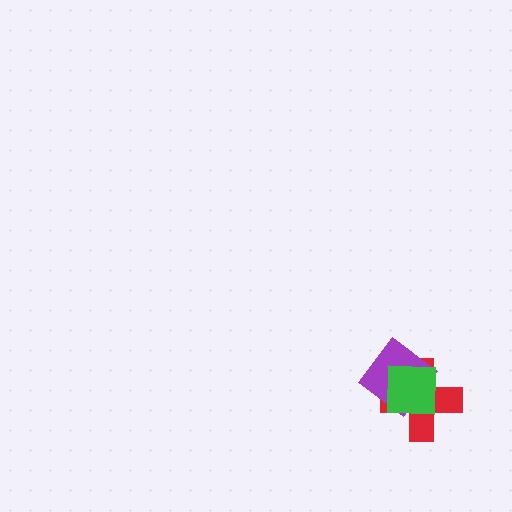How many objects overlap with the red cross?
2 objects overlap with the red cross.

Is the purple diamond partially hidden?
Yes, it is partially covered by another shape.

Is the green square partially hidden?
No, no other shape covers it.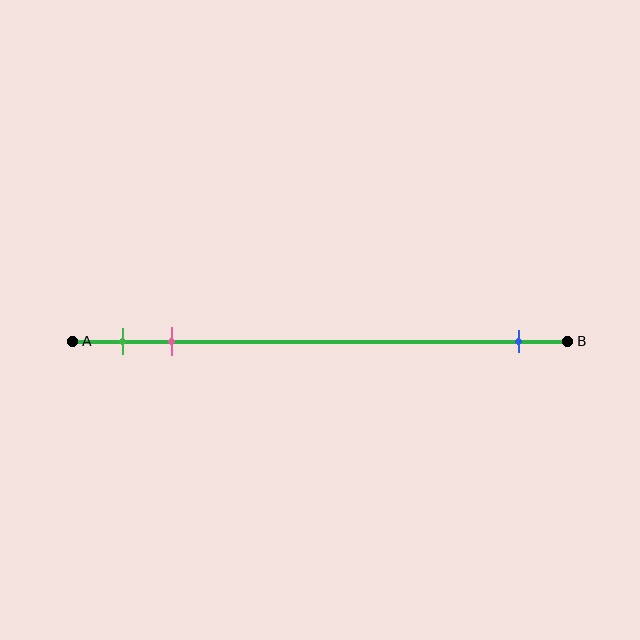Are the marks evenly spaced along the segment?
No, the marks are not evenly spaced.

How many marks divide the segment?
There are 3 marks dividing the segment.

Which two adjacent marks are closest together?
The green and pink marks are the closest adjacent pair.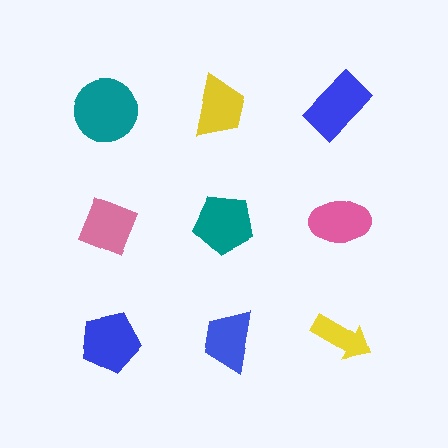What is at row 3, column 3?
A yellow arrow.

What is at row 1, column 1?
A teal circle.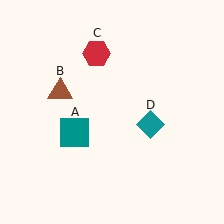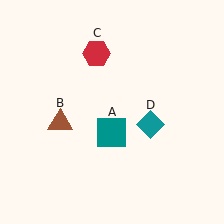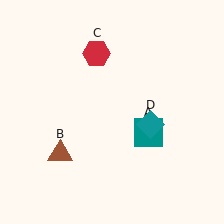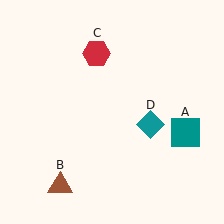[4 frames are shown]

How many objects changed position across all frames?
2 objects changed position: teal square (object A), brown triangle (object B).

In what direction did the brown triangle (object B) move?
The brown triangle (object B) moved down.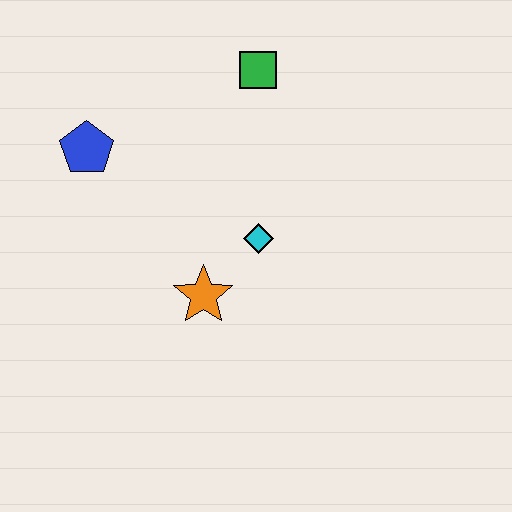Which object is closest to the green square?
The cyan diamond is closest to the green square.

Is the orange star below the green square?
Yes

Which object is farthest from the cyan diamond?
The blue pentagon is farthest from the cyan diamond.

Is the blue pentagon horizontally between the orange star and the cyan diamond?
No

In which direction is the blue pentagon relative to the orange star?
The blue pentagon is above the orange star.